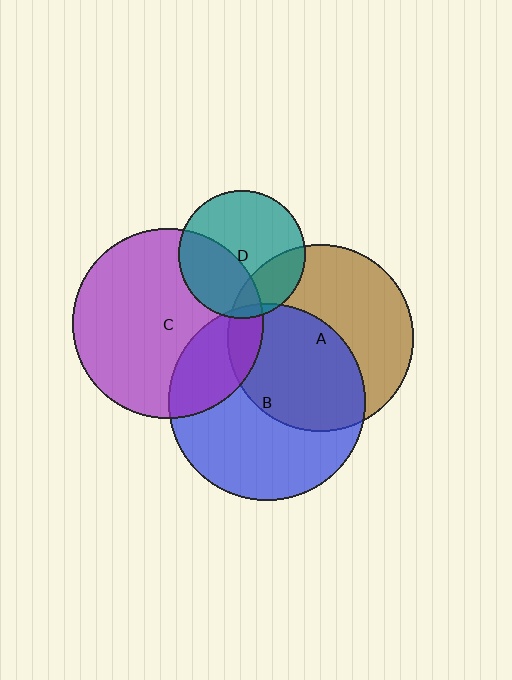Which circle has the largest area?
Circle B (blue).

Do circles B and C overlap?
Yes.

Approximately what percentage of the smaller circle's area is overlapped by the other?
Approximately 25%.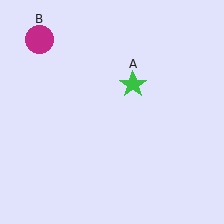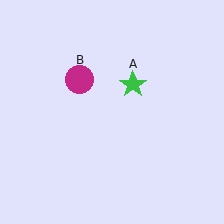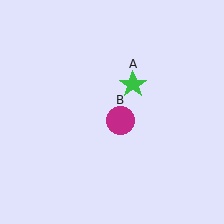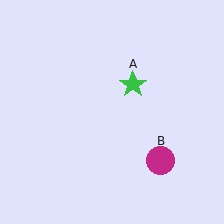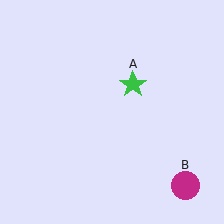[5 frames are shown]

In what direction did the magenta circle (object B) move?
The magenta circle (object B) moved down and to the right.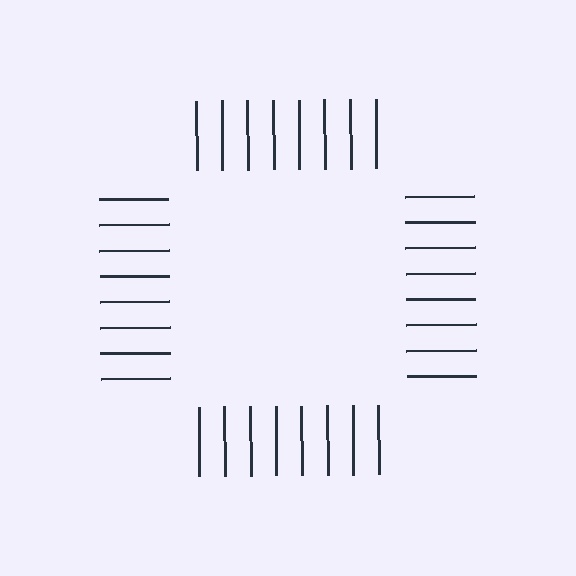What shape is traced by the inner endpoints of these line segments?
An illusory square — the line segments terminate on its edges but no continuous stroke is drawn.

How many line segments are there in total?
32 — 8 along each of the 4 edges.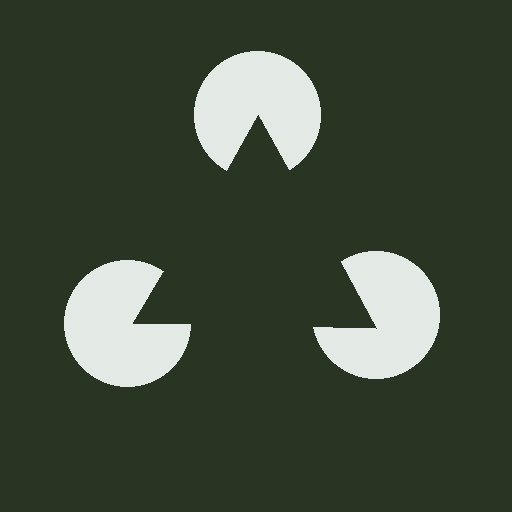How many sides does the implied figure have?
3 sides.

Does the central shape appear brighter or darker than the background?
It typically appears slightly darker than the background, even though no actual brightness change is drawn.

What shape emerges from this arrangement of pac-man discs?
An illusory triangle — its edges are inferred from the aligned wedge cuts in the pac-man discs, not physically drawn.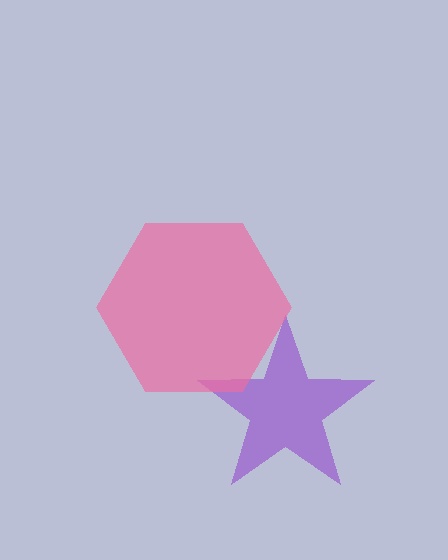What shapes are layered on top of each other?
The layered shapes are: a purple star, a pink hexagon.